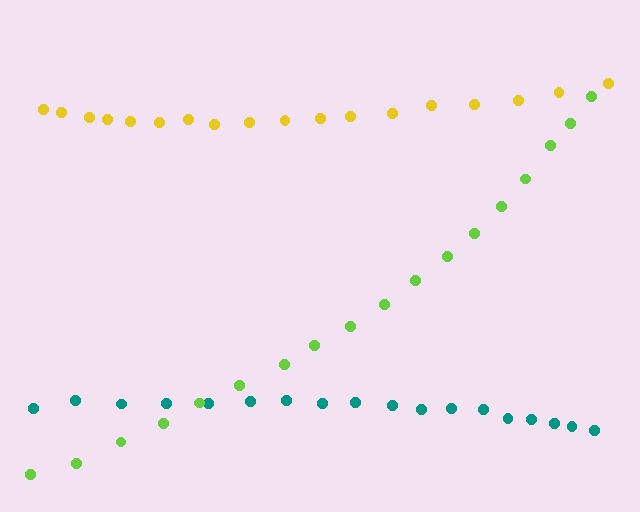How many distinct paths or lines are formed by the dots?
There are 3 distinct paths.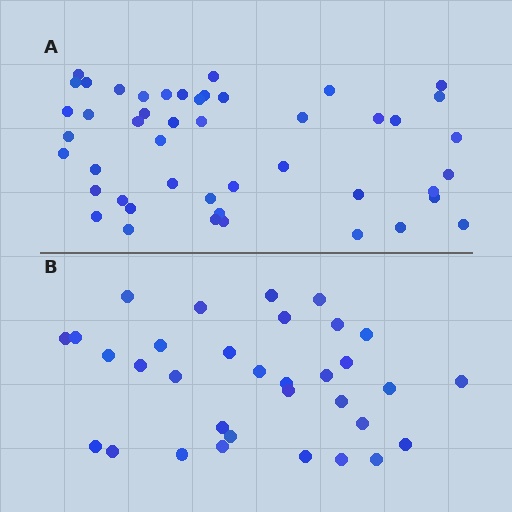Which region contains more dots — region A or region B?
Region A (the top region) has more dots.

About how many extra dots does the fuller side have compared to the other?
Region A has approximately 15 more dots than region B.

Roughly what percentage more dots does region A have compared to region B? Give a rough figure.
About 40% more.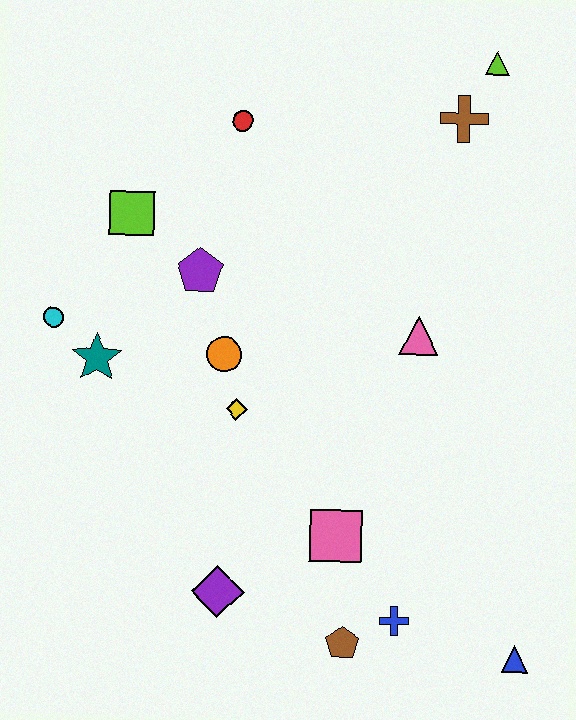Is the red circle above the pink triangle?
Yes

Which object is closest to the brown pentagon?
The blue cross is closest to the brown pentagon.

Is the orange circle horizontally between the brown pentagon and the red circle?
No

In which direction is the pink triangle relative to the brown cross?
The pink triangle is below the brown cross.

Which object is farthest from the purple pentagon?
The blue triangle is farthest from the purple pentagon.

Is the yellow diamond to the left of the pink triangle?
Yes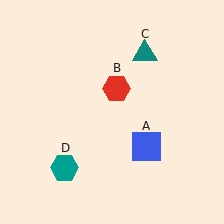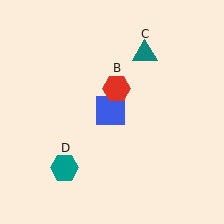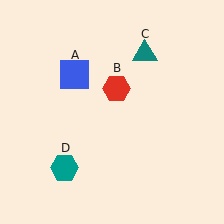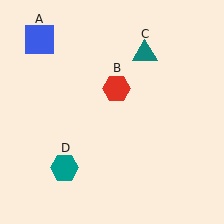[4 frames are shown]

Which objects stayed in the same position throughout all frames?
Red hexagon (object B) and teal triangle (object C) and teal hexagon (object D) remained stationary.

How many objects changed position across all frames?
1 object changed position: blue square (object A).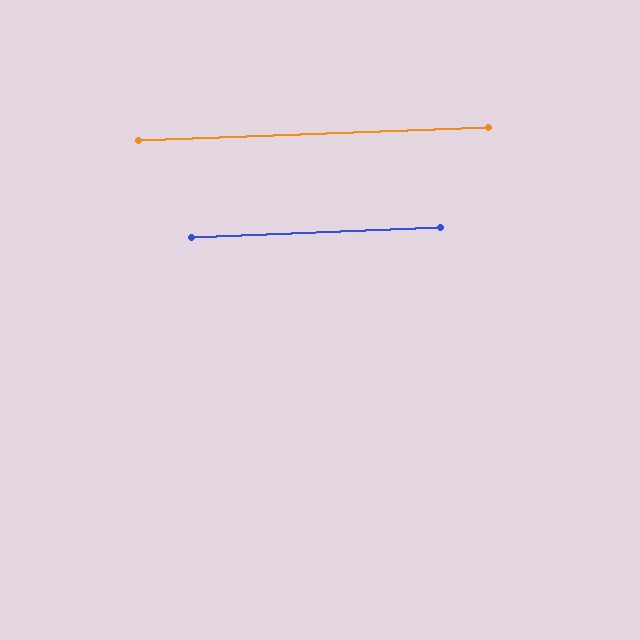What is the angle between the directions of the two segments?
Approximately 0 degrees.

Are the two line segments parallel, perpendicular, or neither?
Parallel — their directions differ by only 0.1°.